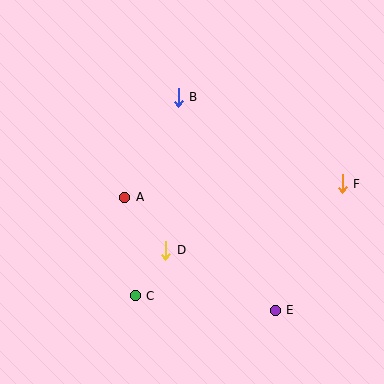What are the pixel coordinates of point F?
Point F is at (342, 184).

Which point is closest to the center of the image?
Point D at (166, 250) is closest to the center.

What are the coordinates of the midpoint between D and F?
The midpoint between D and F is at (254, 217).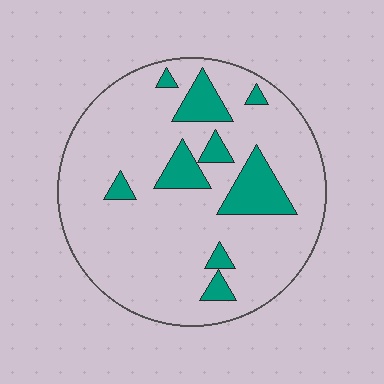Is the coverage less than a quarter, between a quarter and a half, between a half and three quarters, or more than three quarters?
Less than a quarter.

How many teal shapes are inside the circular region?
9.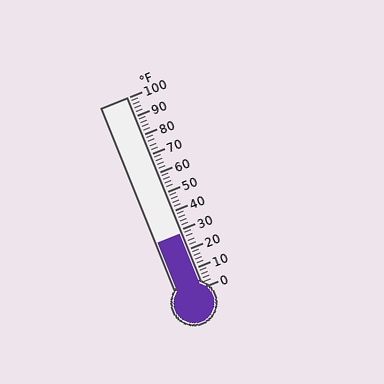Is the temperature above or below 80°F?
The temperature is below 80°F.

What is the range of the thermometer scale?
The thermometer scale ranges from 0°F to 100°F.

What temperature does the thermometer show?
The thermometer shows approximately 28°F.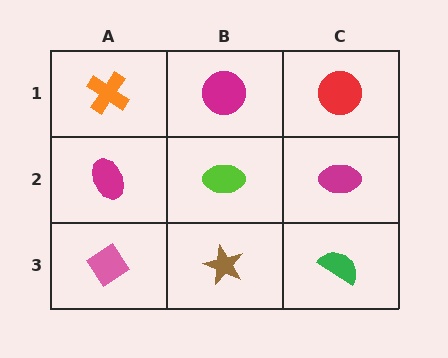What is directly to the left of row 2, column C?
A lime ellipse.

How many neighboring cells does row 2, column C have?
3.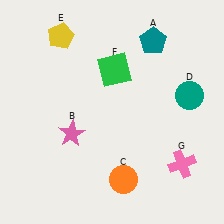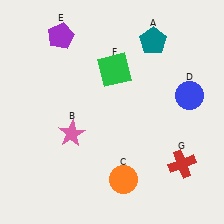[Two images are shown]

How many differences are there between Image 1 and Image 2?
There are 3 differences between the two images.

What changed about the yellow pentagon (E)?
In Image 1, E is yellow. In Image 2, it changed to purple.